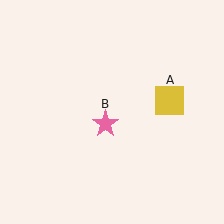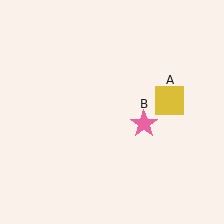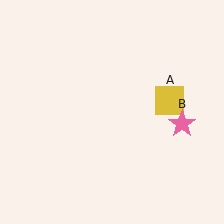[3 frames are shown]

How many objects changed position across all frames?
1 object changed position: pink star (object B).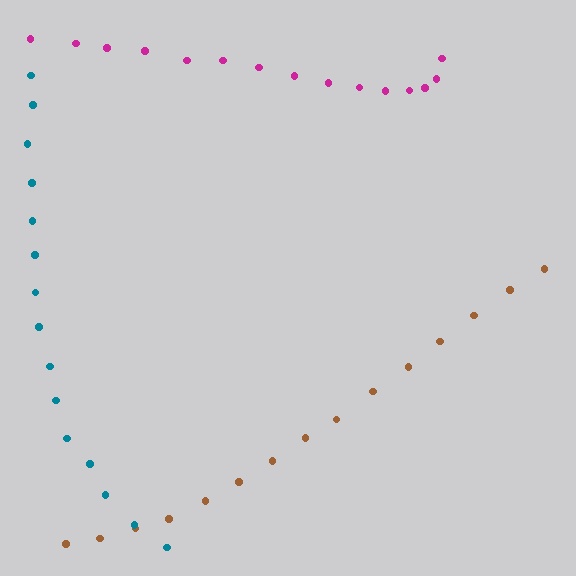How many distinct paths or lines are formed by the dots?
There are 3 distinct paths.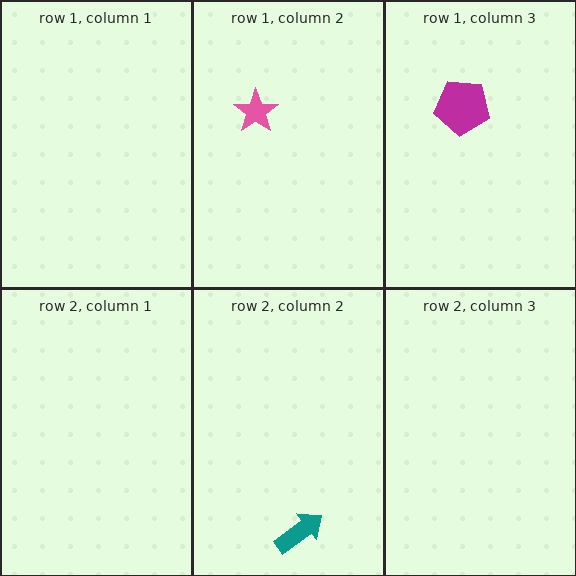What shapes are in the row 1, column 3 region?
The magenta pentagon.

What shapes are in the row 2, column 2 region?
The teal arrow.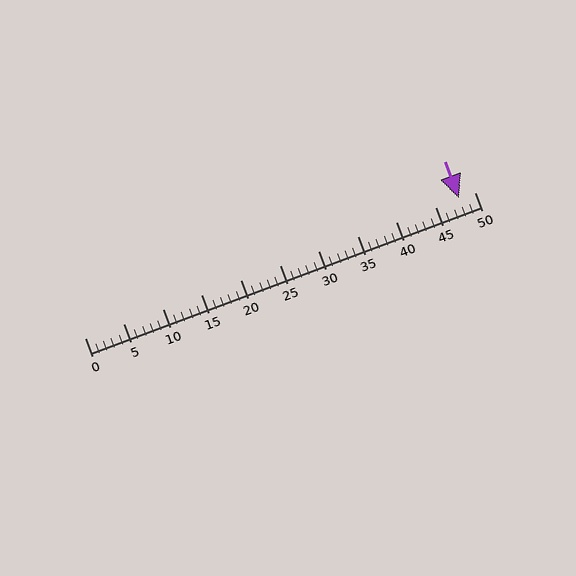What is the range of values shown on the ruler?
The ruler shows values from 0 to 50.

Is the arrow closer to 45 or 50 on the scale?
The arrow is closer to 50.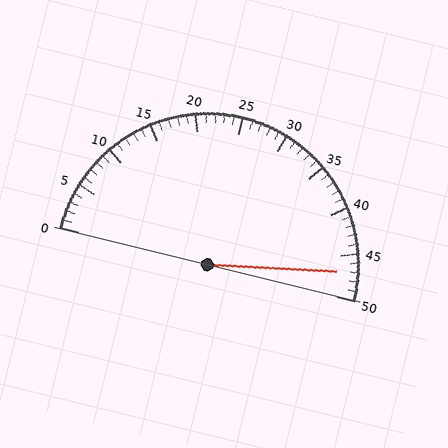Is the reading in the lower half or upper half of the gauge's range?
The reading is in the upper half of the range (0 to 50).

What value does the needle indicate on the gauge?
The needle indicates approximately 47.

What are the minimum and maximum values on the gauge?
The gauge ranges from 0 to 50.